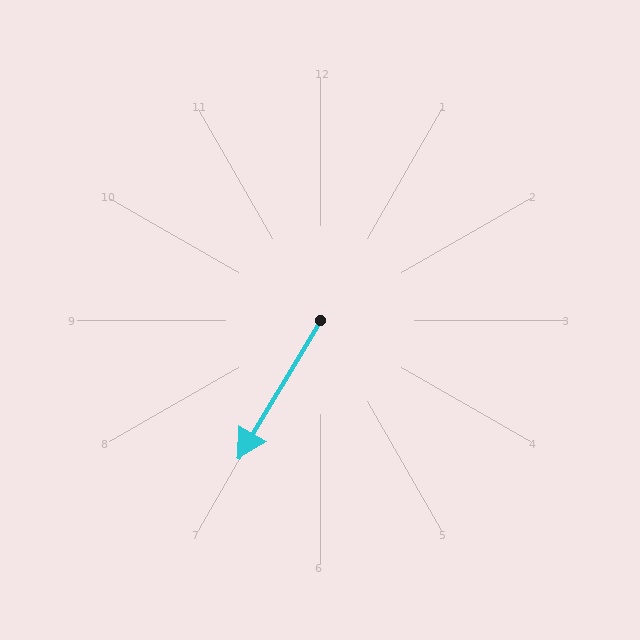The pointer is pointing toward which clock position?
Roughly 7 o'clock.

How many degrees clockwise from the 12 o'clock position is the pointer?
Approximately 211 degrees.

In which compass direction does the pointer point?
Southwest.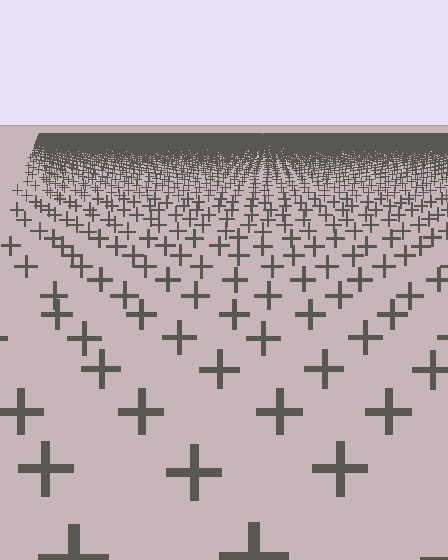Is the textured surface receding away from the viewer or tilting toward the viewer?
The surface is receding away from the viewer. Texture elements get smaller and denser toward the top.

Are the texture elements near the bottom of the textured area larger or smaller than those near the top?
Larger. Near the bottom, elements are closer to the viewer and appear at a bigger on-screen size.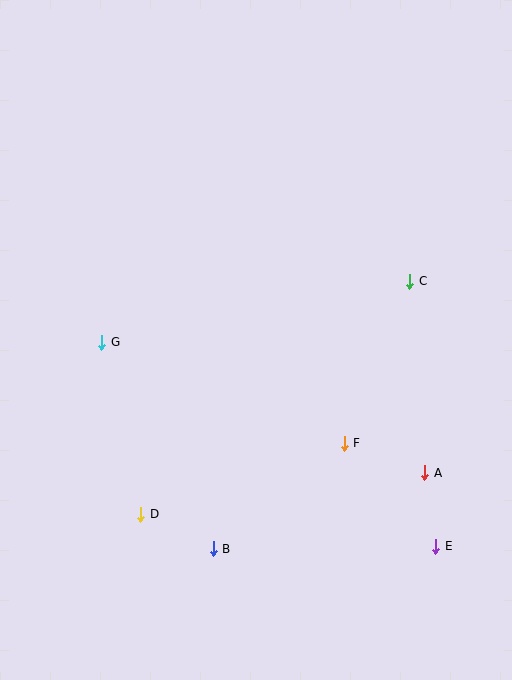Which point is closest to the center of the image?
Point F at (344, 443) is closest to the center.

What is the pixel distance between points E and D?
The distance between E and D is 296 pixels.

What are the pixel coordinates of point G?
Point G is at (102, 342).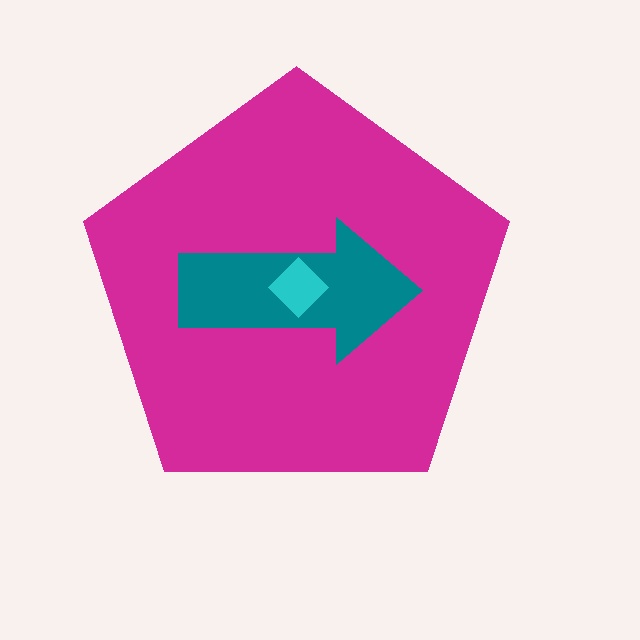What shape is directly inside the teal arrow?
The cyan diamond.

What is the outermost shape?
The magenta pentagon.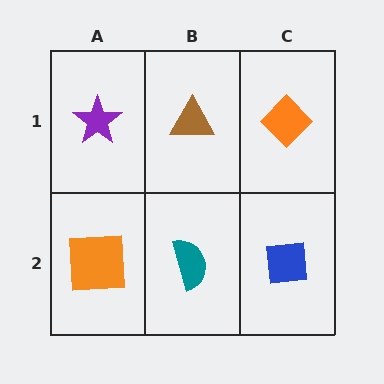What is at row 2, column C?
A blue square.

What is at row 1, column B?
A brown triangle.